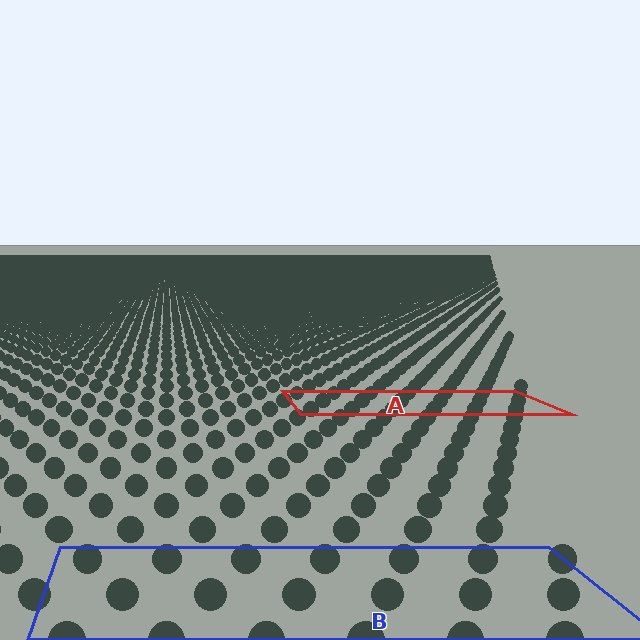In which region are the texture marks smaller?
The texture marks are smaller in region A, because it is farther away.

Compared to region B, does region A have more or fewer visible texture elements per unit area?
Region A has more texture elements per unit area — they are packed more densely because it is farther away.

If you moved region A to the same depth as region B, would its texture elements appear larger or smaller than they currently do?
They would appear larger. At a closer depth, the same texture elements are projected at a bigger on-screen size.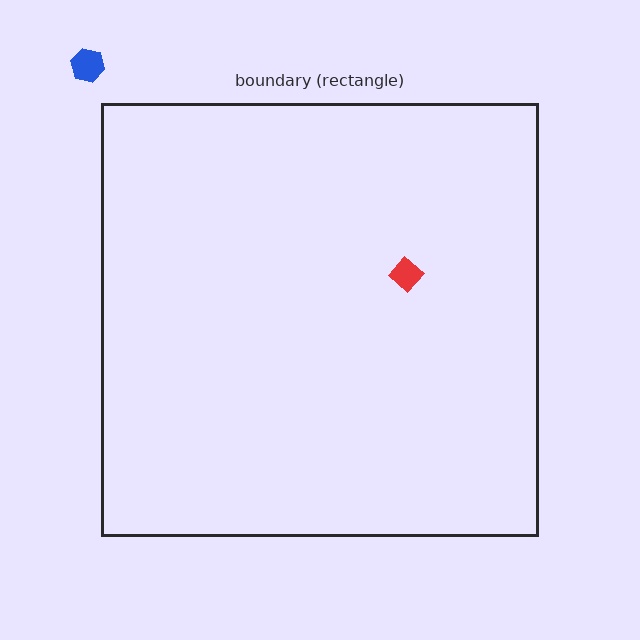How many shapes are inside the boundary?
1 inside, 1 outside.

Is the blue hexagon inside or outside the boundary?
Outside.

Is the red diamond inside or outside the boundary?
Inside.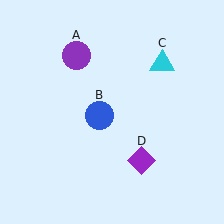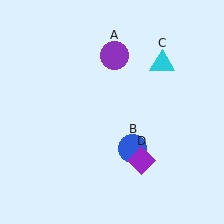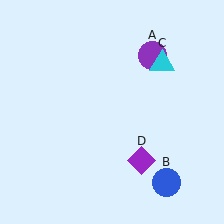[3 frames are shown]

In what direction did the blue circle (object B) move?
The blue circle (object B) moved down and to the right.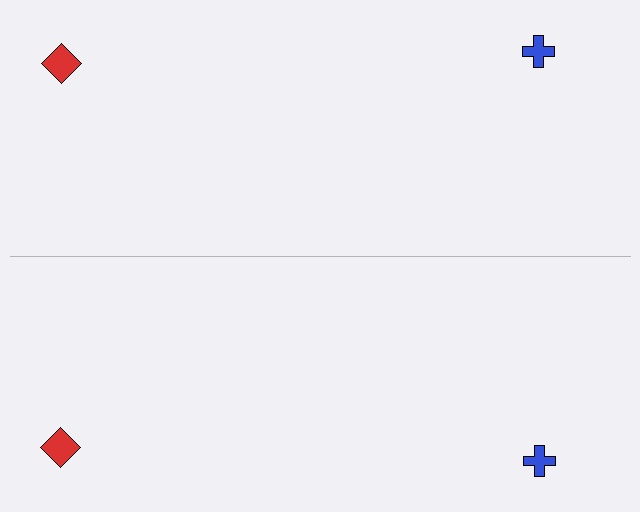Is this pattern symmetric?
Yes, this pattern has bilateral (reflection) symmetry.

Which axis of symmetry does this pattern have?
The pattern has a horizontal axis of symmetry running through the center of the image.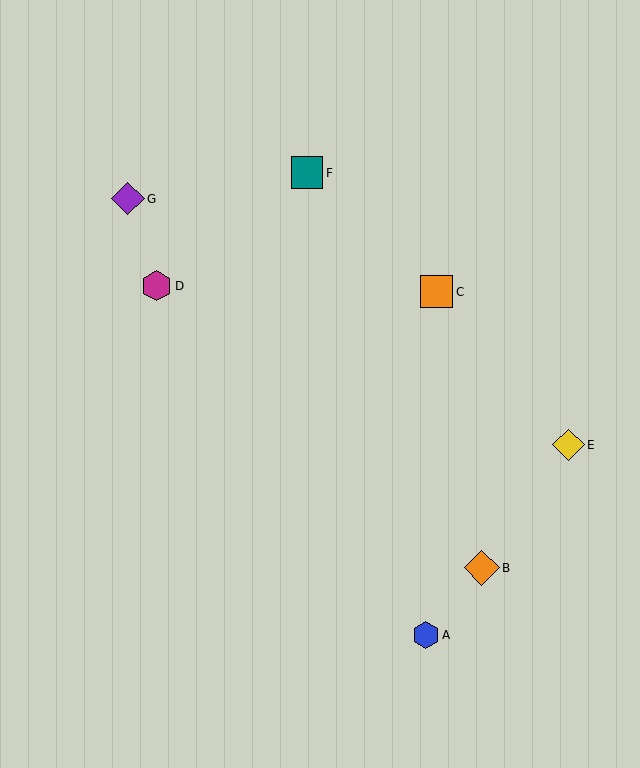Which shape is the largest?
The orange diamond (labeled B) is the largest.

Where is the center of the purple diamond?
The center of the purple diamond is at (128, 199).